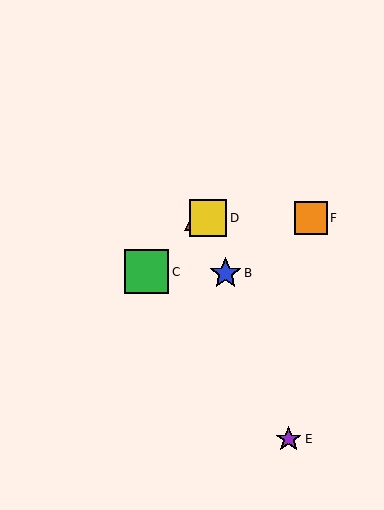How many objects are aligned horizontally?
3 objects (A, D, F) are aligned horizontally.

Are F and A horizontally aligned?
Yes, both are at y≈218.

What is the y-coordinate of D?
Object D is at y≈218.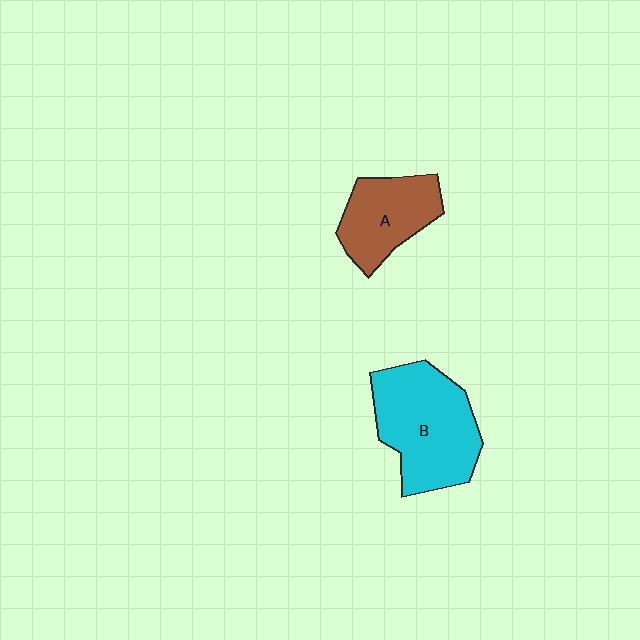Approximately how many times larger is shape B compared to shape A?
Approximately 1.5 times.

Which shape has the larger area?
Shape B (cyan).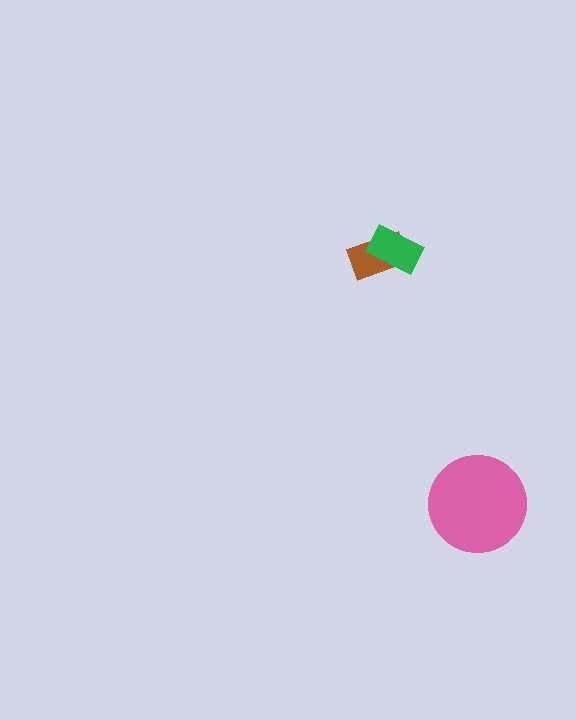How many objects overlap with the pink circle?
0 objects overlap with the pink circle.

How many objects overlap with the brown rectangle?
1 object overlaps with the brown rectangle.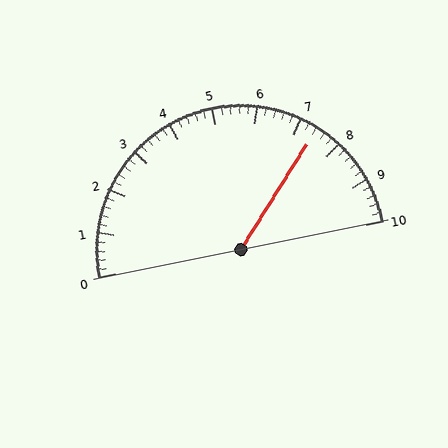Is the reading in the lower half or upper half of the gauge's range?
The reading is in the upper half of the range (0 to 10).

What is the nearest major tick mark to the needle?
The nearest major tick mark is 7.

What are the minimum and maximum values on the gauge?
The gauge ranges from 0 to 10.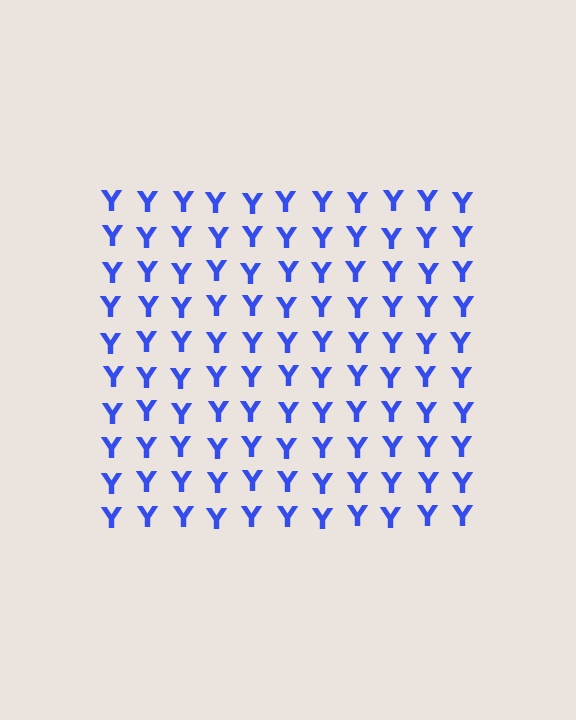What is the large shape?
The large shape is a square.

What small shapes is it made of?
It is made of small letter Y's.